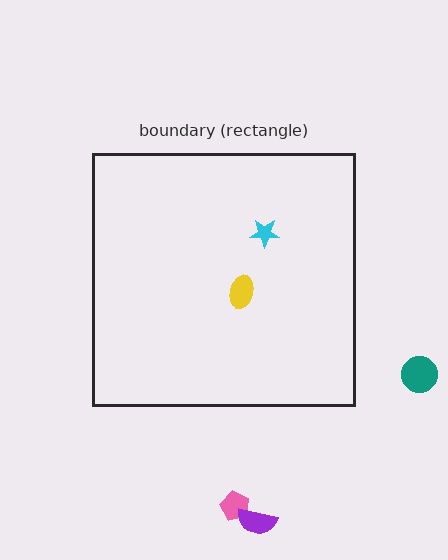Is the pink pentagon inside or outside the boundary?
Outside.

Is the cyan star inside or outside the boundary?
Inside.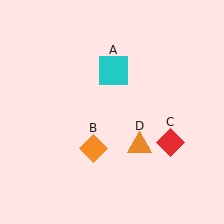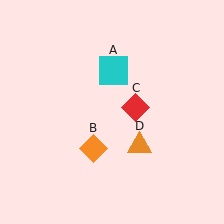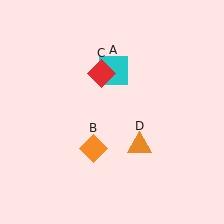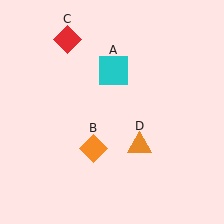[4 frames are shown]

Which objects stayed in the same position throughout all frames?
Cyan square (object A) and orange diamond (object B) and orange triangle (object D) remained stationary.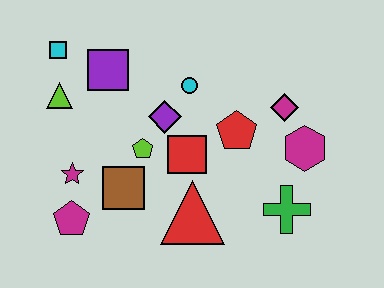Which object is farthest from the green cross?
The cyan square is farthest from the green cross.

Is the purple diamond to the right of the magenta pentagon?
Yes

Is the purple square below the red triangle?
No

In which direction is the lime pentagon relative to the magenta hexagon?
The lime pentagon is to the left of the magenta hexagon.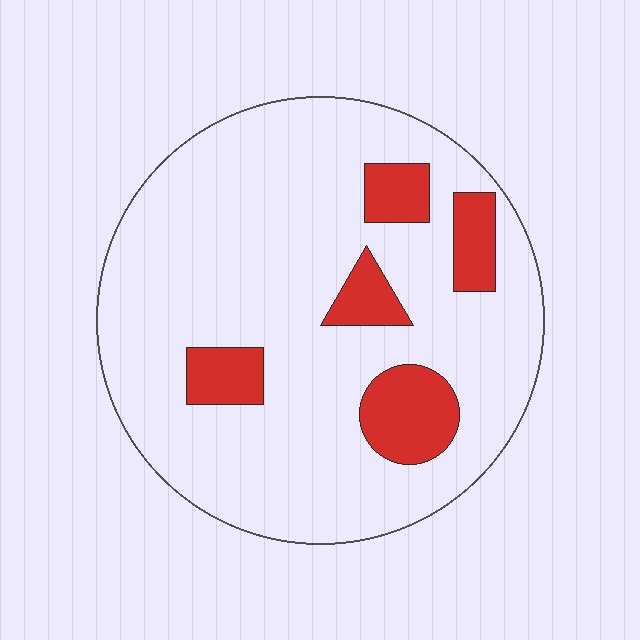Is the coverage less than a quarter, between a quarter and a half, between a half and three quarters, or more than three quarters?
Less than a quarter.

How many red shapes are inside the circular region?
5.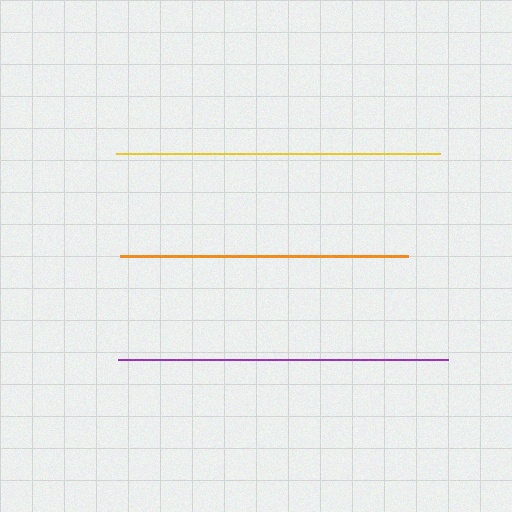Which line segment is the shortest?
The orange line is the shortest at approximately 288 pixels.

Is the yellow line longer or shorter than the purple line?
The purple line is longer than the yellow line.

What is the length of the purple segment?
The purple segment is approximately 329 pixels long.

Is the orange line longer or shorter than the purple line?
The purple line is longer than the orange line.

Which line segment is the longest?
The purple line is the longest at approximately 329 pixels.